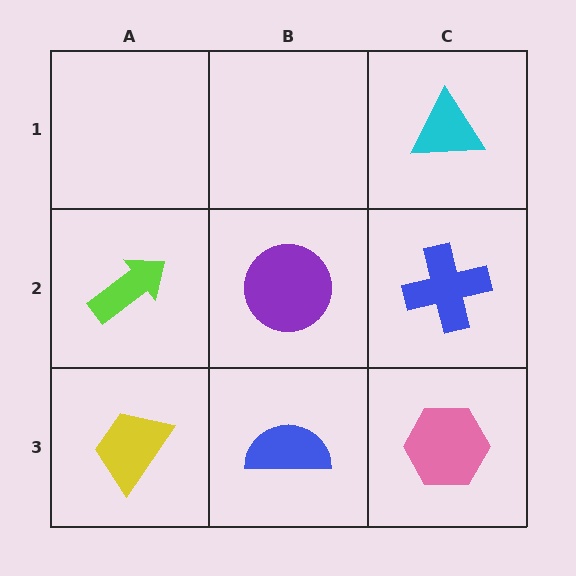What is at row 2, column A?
A lime arrow.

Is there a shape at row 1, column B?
No, that cell is empty.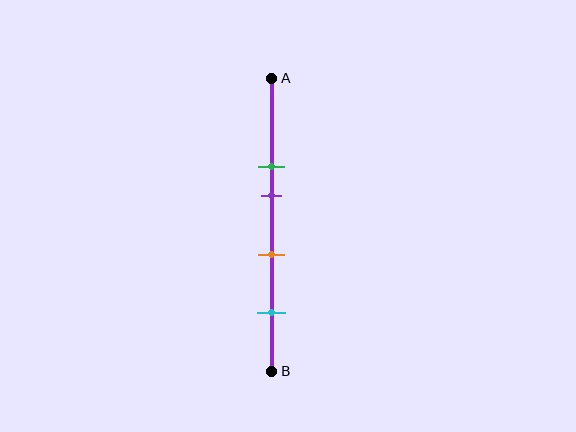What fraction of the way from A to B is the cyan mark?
The cyan mark is approximately 80% (0.8) of the way from A to B.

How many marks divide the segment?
There are 4 marks dividing the segment.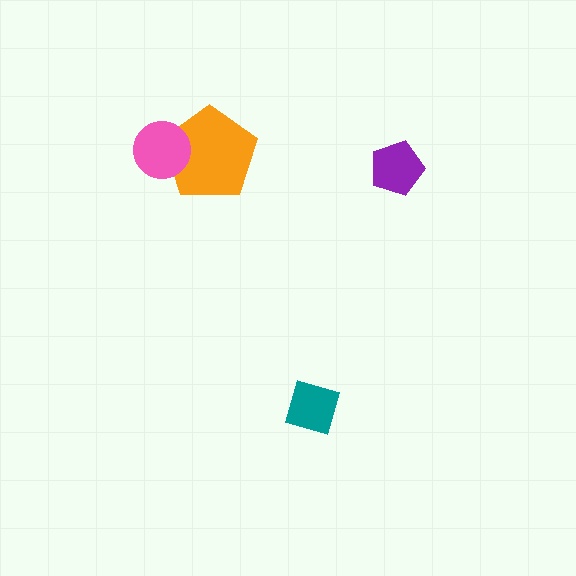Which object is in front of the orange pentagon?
The pink circle is in front of the orange pentagon.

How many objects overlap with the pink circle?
1 object overlaps with the pink circle.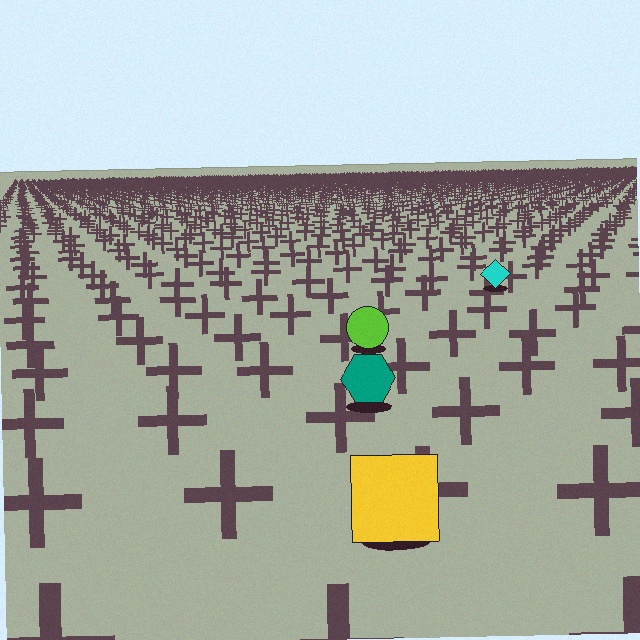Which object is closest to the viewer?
The yellow square is closest. The texture marks near it are larger and more spread out.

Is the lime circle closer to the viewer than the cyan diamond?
Yes. The lime circle is closer — you can tell from the texture gradient: the ground texture is coarser near it.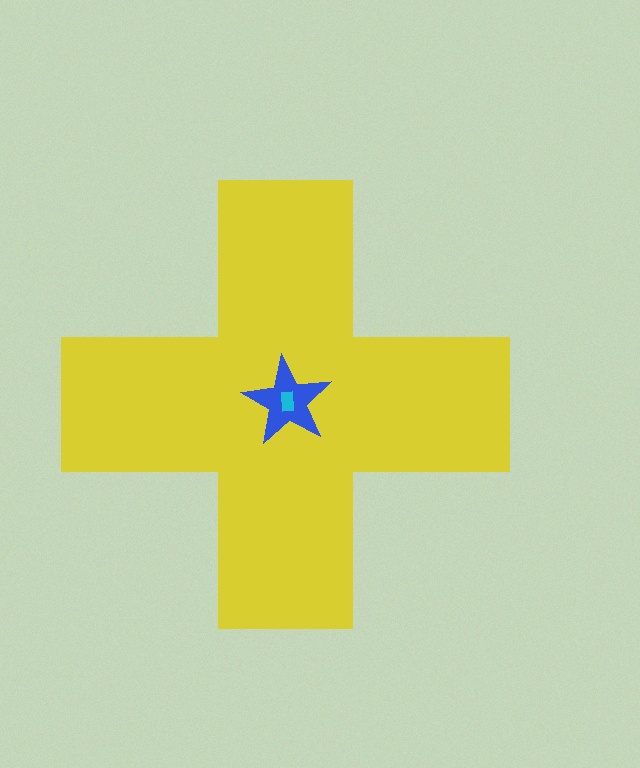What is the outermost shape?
The yellow cross.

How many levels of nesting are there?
3.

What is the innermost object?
The cyan rectangle.